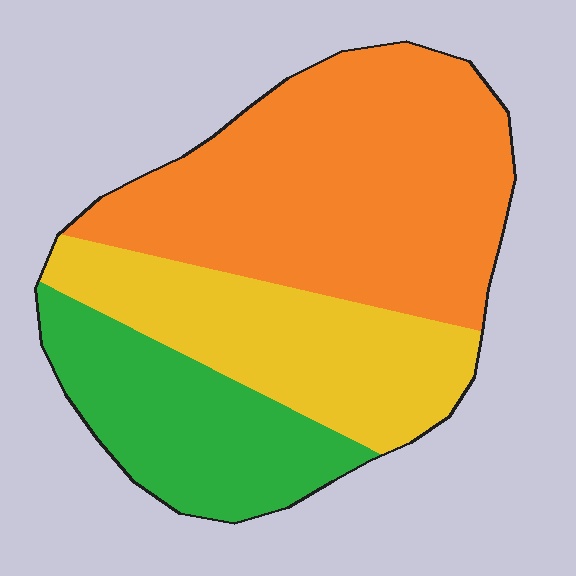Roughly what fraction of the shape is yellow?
Yellow covers 27% of the shape.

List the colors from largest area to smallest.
From largest to smallest: orange, yellow, green.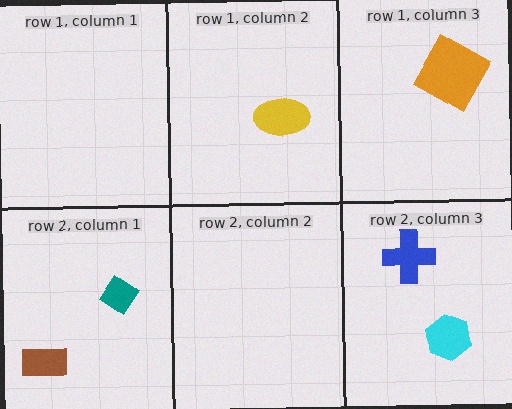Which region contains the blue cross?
The row 2, column 3 region.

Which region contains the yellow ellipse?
The row 1, column 2 region.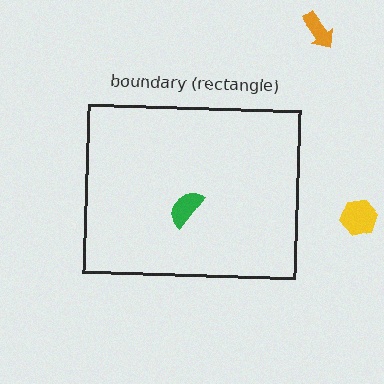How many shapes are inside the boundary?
1 inside, 2 outside.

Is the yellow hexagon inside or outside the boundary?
Outside.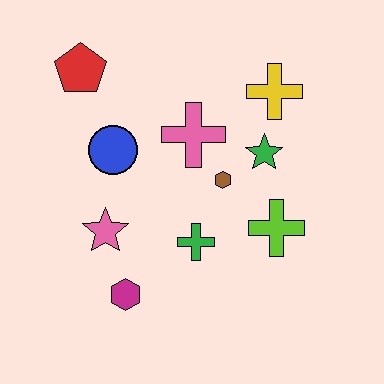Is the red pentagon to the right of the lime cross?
No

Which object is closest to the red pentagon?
The blue circle is closest to the red pentagon.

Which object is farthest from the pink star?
The yellow cross is farthest from the pink star.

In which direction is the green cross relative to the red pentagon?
The green cross is below the red pentagon.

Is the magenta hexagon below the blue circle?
Yes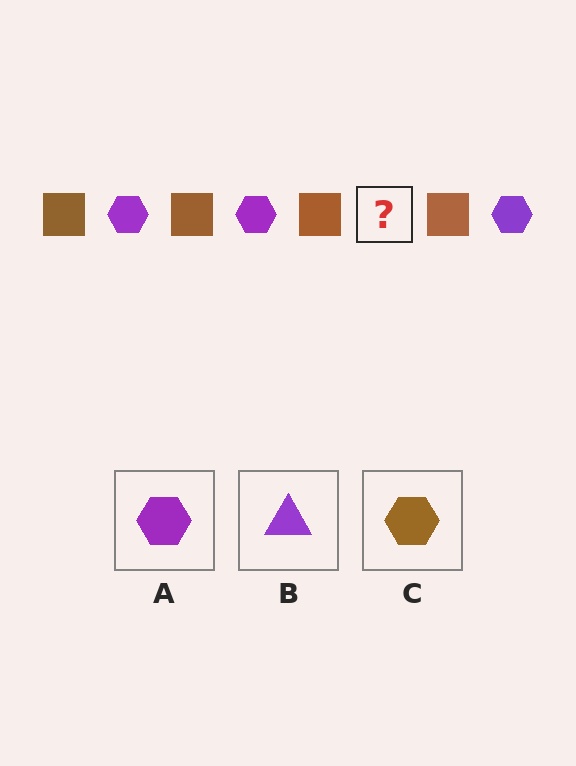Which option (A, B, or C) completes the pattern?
A.